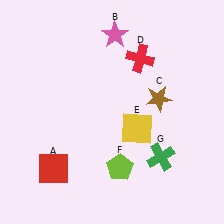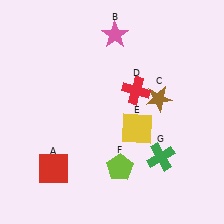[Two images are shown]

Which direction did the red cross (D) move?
The red cross (D) moved down.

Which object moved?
The red cross (D) moved down.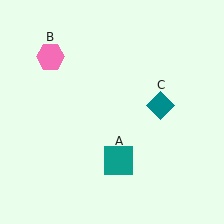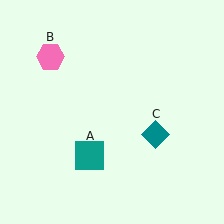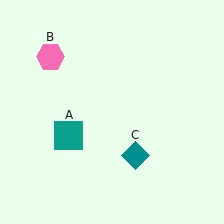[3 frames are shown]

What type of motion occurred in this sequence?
The teal square (object A), teal diamond (object C) rotated clockwise around the center of the scene.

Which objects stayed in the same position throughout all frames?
Pink hexagon (object B) remained stationary.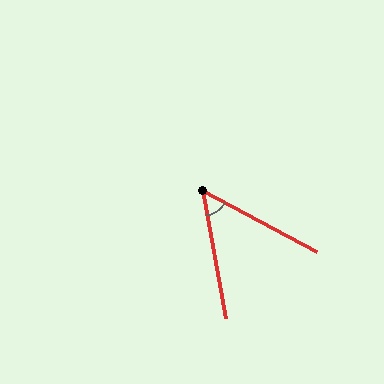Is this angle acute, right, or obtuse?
It is acute.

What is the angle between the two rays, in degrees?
Approximately 52 degrees.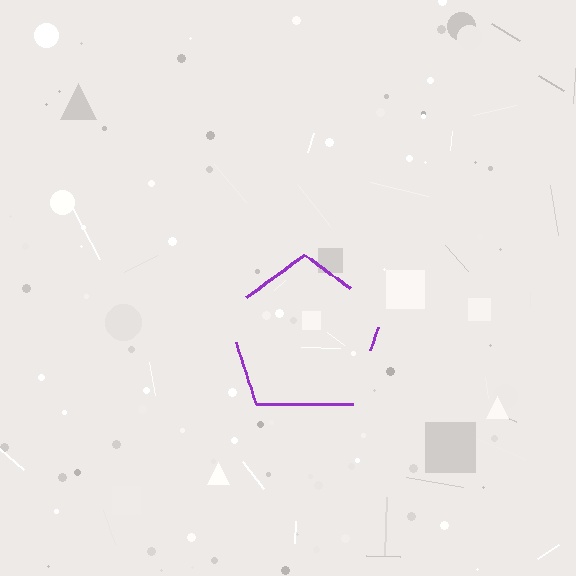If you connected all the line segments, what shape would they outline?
They would outline a pentagon.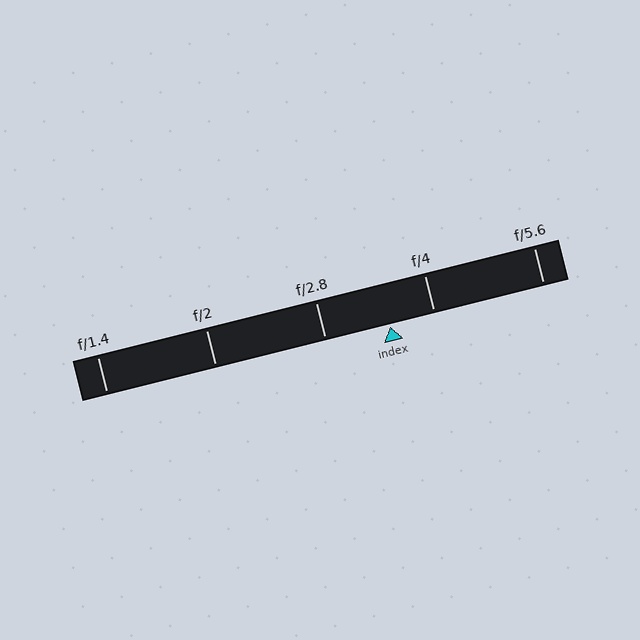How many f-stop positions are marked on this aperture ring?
There are 5 f-stop positions marked.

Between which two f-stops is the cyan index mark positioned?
The index mark is between f/2.8 and f/4.